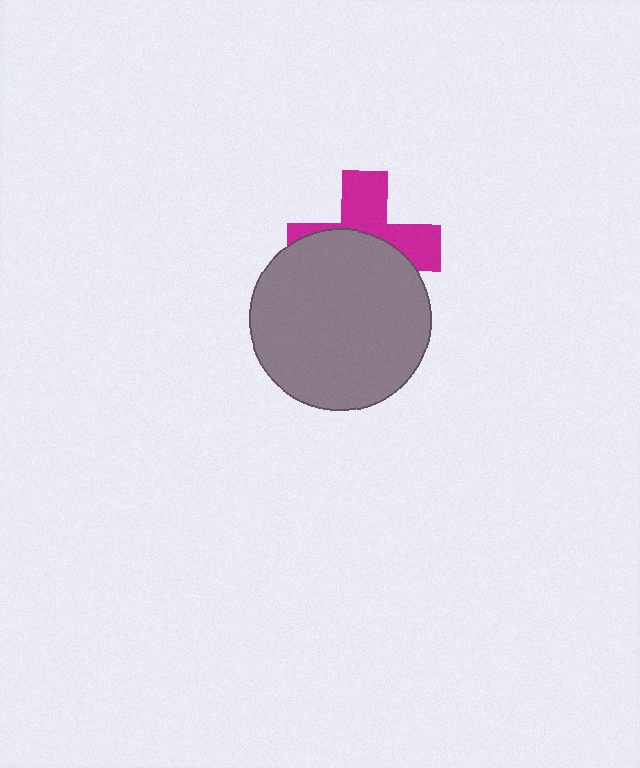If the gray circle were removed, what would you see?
You would see the complete magenta cross.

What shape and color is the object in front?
The object in front is a gray circle.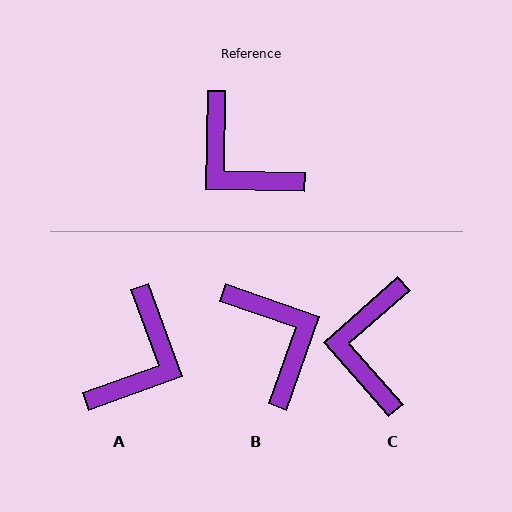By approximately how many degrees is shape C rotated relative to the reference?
Approximately 48 degrees clockwise.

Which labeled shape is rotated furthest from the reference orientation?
B, about 161 degrees away.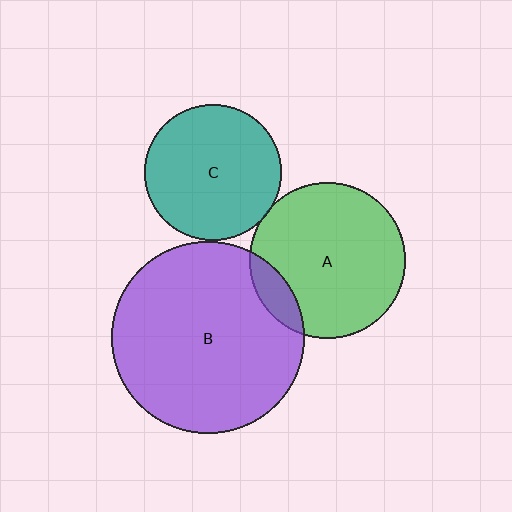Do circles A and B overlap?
Yes.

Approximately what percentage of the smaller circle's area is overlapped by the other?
Approximately 10%.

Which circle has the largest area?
Circle B (purple).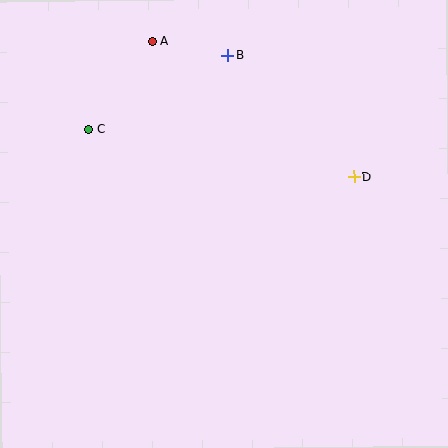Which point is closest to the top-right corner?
Point D is closest to the top-right corner.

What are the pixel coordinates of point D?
Point D is at (354, 177).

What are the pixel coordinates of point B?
Point B is at (228, 55).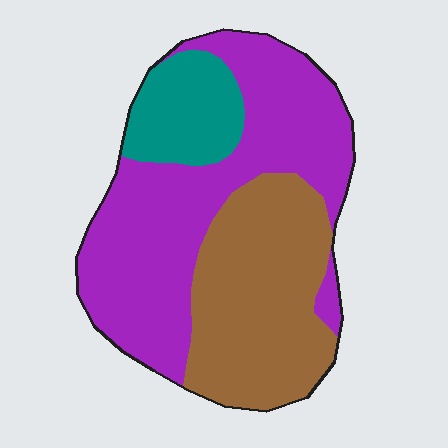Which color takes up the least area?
Teal, at roughly 15%.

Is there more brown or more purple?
Purple.